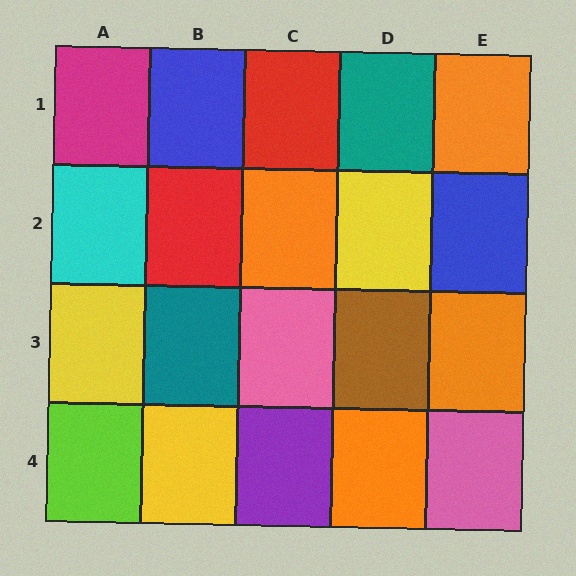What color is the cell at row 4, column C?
Purple.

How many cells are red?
2 cells are red.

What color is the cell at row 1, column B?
Blue.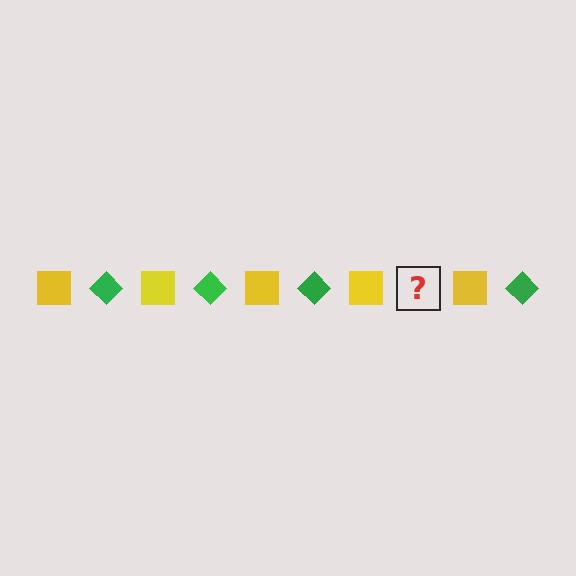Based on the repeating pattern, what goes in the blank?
The blank should be a green diamond.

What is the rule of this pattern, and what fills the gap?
The rule is that the pattern alternates between yellow square and green diamond. The gap should be filled with a green diamond.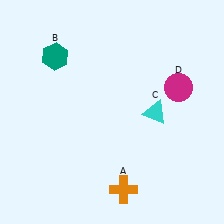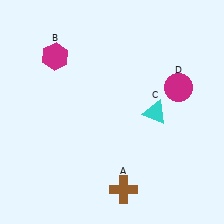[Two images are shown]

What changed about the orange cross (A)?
In Image 1, A is orange. In Image 2, it changed to brown.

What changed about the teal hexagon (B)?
In Image 1, B is teal. In Image 2, it changed to magenta.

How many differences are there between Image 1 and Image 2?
There are 2 differences between the two images.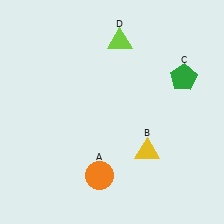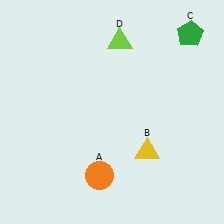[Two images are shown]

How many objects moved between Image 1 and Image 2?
1 object moved between the two images.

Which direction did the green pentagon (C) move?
The green pentagon (C) moved up.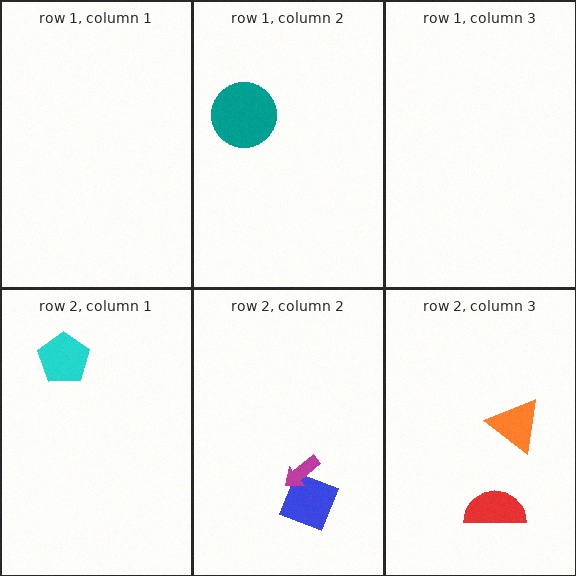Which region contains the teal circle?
The row 1, column 2 region.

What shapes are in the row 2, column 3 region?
The orange triangle, the red semicircle.